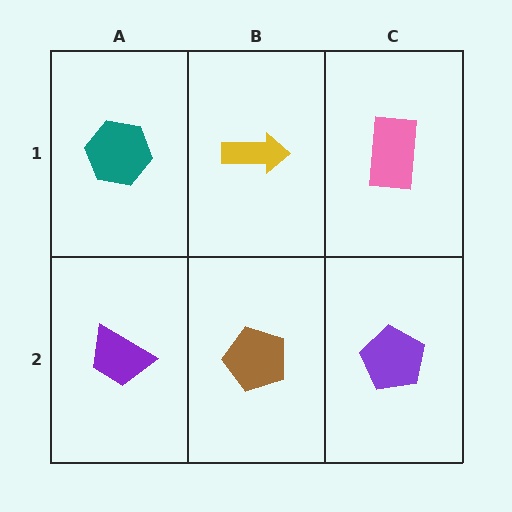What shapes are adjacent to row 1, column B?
A brown pentagon (row 2, column B), a teal hexagon (row 1, column A), a pink rectangle (row 1, column C).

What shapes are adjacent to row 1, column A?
A purple trapezoid (row 2, column A), a yellow arrow (row 1, column B).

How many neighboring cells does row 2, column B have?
3.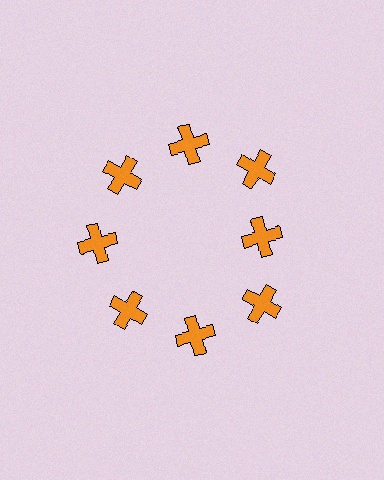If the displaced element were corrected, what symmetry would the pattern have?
It would have 8-fold rotational symmetry — the pattern would map onto itself every 45 degrees.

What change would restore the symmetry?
The symmetry would be restored by moving it outward, back onto the ring so that all 8 crosses sit at equal angles and equal distance from the center.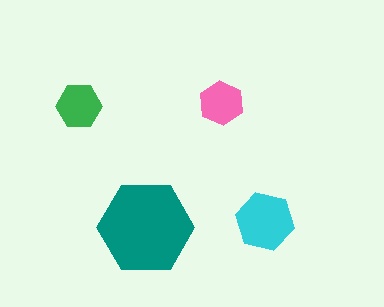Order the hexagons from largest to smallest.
the teal one, the cyan one, the green one, the pink one.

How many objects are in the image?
There are 4 objects in the image.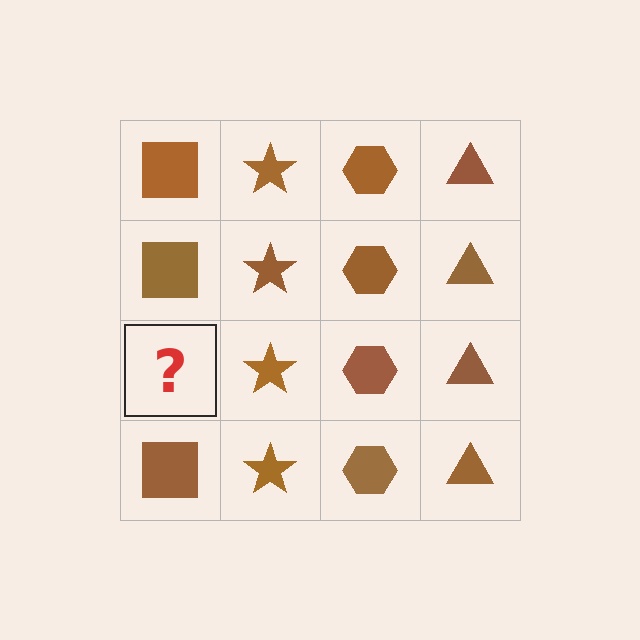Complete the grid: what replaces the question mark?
The question mark should be replaced with a brown square.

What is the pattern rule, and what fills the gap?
The rule is that each column has a consistent shape. The gap should be filled with a brown square.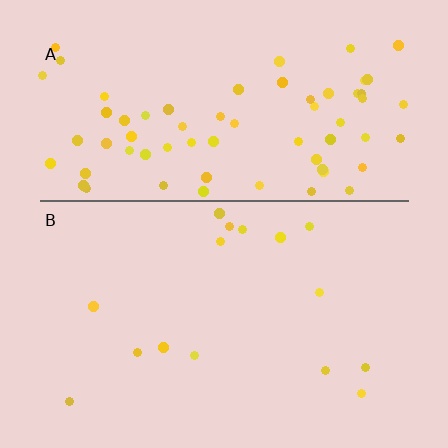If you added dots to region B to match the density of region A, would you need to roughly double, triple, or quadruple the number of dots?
Approximately quadruple.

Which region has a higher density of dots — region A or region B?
A (the top).